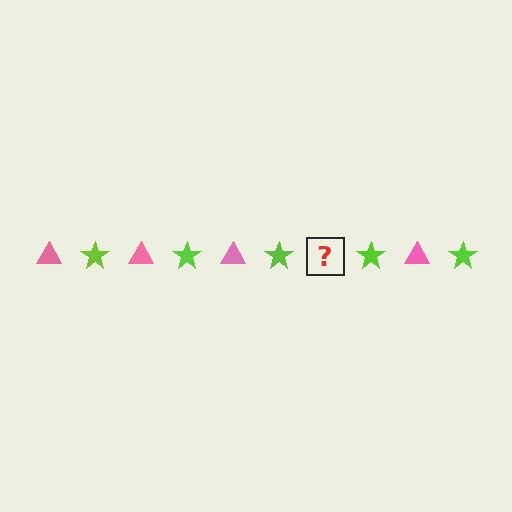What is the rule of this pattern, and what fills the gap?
The rule is that the pattern alternates between pink triangle and lime star. The gap should be filled with a pink triangle.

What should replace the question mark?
The question mark should be replaced with a pink triangle.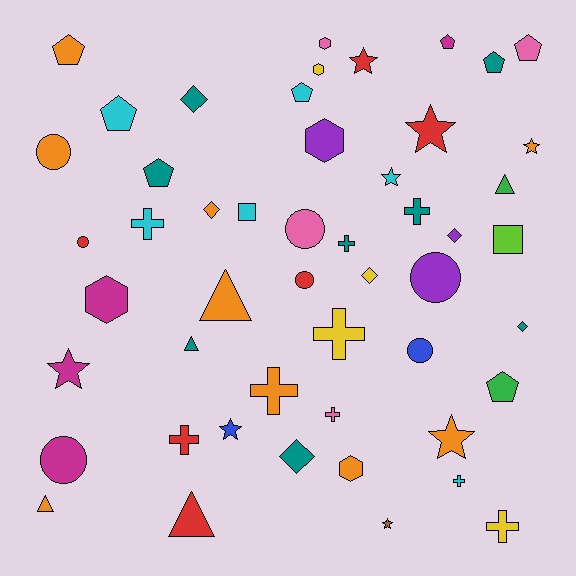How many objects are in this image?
There are 50 objects.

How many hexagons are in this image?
There are 5 hexagons.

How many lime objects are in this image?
There is 1 lime object.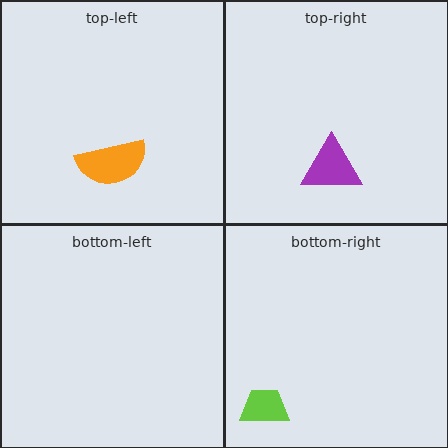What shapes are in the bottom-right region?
The lime trapezoid.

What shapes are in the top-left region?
The orange semicircle.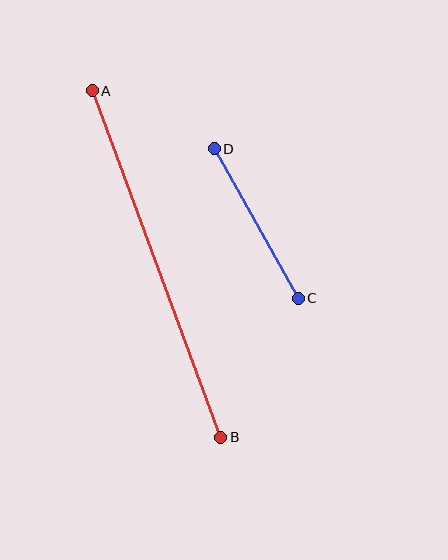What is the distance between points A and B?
The distance is approximately 369 pixels.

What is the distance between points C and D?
The distance is approximately 171 pixels.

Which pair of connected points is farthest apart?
Points A and B are farthest apart.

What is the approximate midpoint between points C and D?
The midpoint is at approximately (256, 224) pixels.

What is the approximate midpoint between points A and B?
The midpoint is at approximately (157, 264) pixels.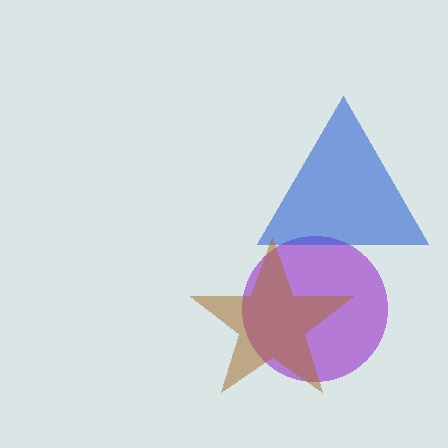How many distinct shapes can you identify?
There are 3 distinct shapes: a purple circle, a blue triangle, a brown star.